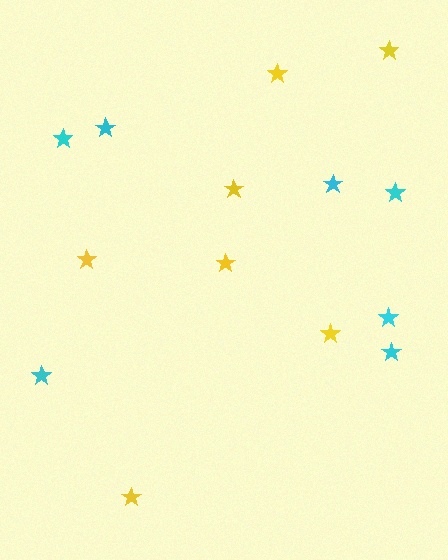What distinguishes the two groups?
There are 2 groups: one group of yellow stars (7) and one group of cyan stars (7).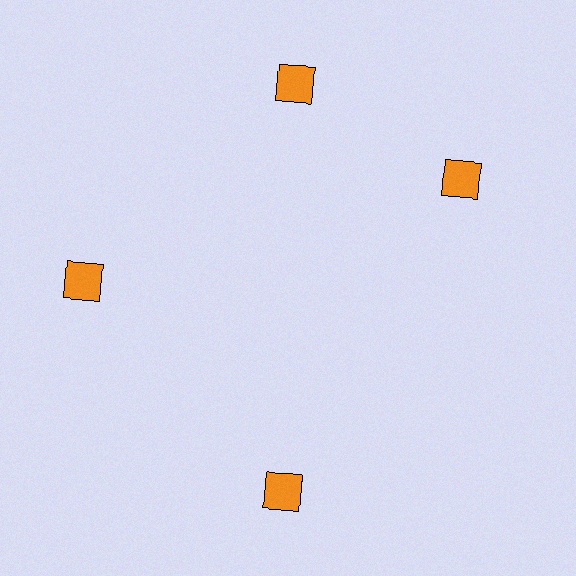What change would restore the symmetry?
The symmetry would be restored by rotating it back into even spacing with its neighbors so that all 4 squares sit at equal angles and equal distance from the center.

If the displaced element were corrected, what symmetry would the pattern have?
It would have 4-fold rotational symmetry — the pattern would map onto itself every 90 degrees.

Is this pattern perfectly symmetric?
No. The 4 orange squares are arranged in a ring, but one element near the 3 o'clock position is rotated out of alignment along the ring, breaking the 4-fold rotational symmetry.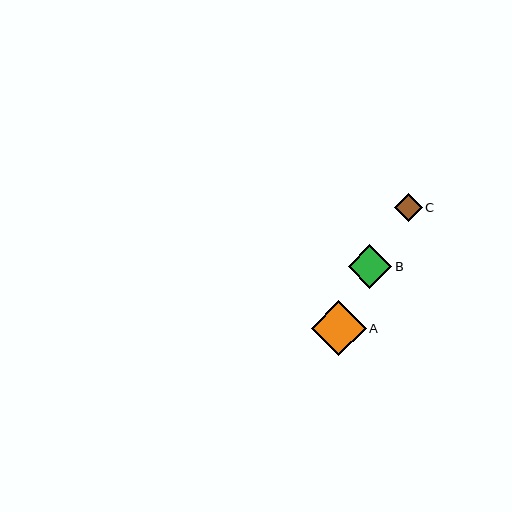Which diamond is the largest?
Diamond A is the largest with a size of approximately 55 pixels.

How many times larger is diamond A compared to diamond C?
Diamond A is approximately 2.0 times the size of diamond C.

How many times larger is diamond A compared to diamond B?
Diamond A is approximately 1.3 times the size of diamond B.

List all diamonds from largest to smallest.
From largest to smallest: A, B, C.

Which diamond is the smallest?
Diamond C is the smallest with a size of approximately 28 pixels.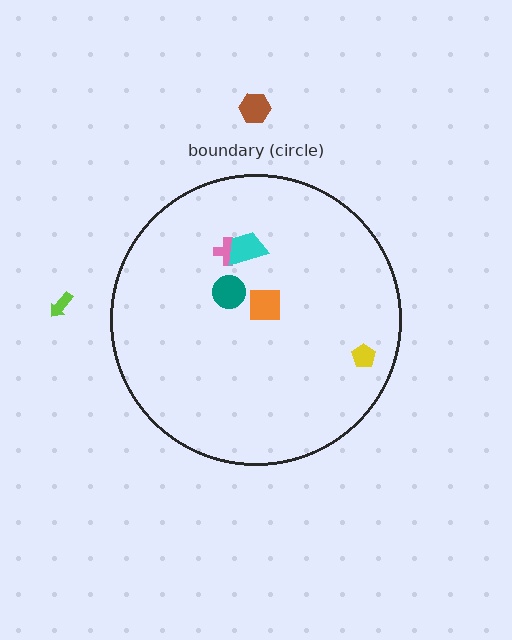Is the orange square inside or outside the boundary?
Inside.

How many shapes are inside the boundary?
5 inside, 2 outside.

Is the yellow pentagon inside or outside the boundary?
Inside.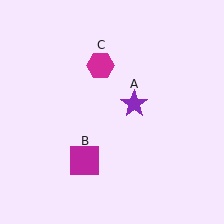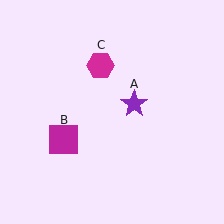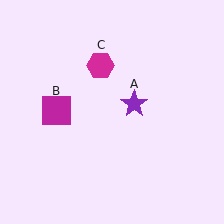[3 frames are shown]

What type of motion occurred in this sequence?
The magenta square (object B) rotated clockwise around the center of the scene.